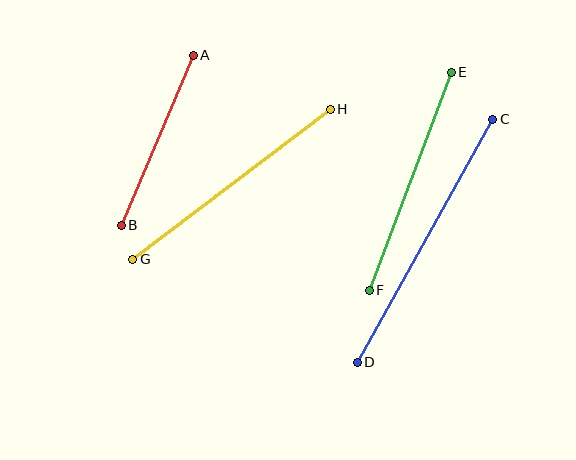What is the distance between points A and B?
The distance is approximately 184 pixels.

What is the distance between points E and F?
The distance is approximately 233 pixels.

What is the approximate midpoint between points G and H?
The midpoint is at approximately (232, 184) pixels.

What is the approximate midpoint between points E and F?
The midpoint is at approximately (410, 181) pixels.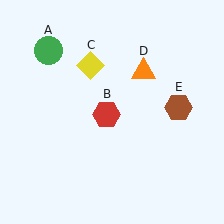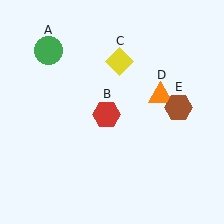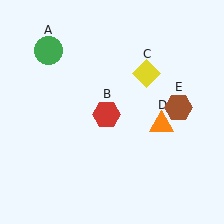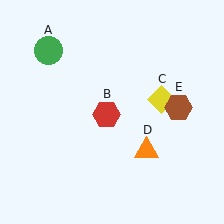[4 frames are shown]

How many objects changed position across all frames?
2 objects changed position: yellow diamond (object C), orange triangle (object D).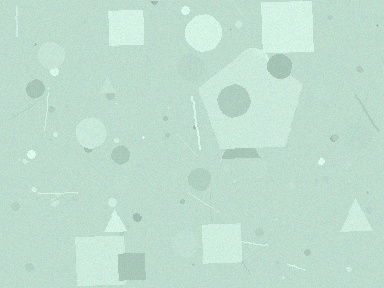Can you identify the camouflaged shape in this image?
The camouflaged shape is a pentagon.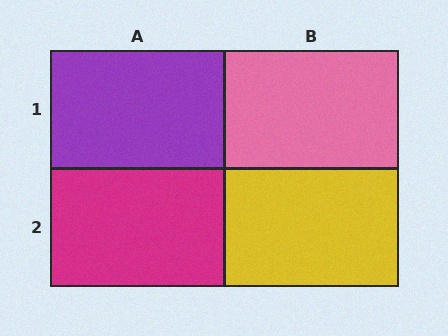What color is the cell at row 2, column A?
Magenta.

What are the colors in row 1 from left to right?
Purple, pink.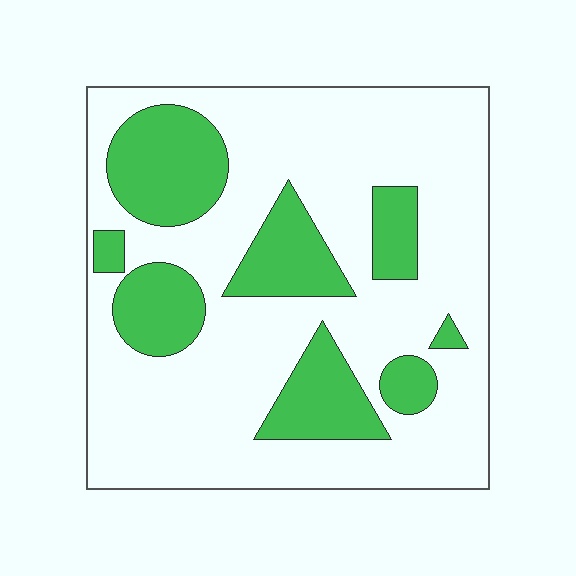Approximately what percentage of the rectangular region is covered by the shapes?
Approximately 25%.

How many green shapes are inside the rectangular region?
8.